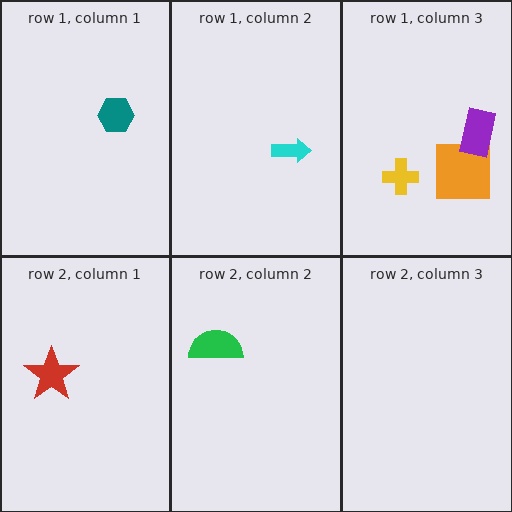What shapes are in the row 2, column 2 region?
The green semicircle.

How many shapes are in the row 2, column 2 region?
1.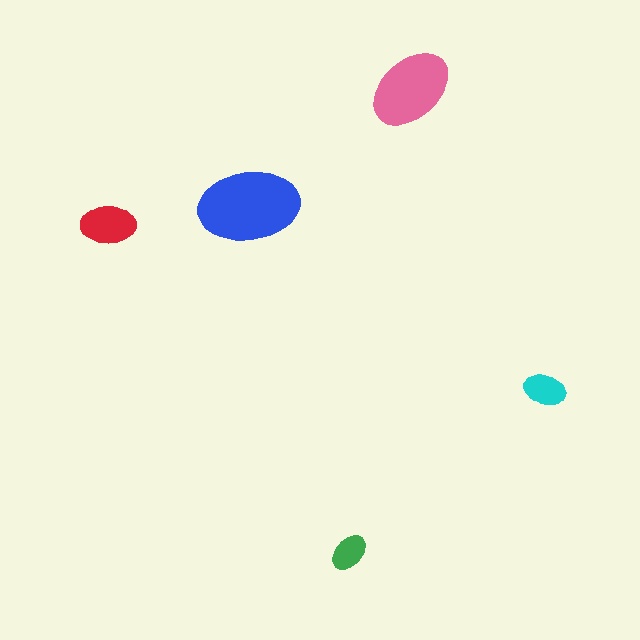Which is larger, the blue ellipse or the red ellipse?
The blue one.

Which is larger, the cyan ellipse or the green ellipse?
The cyan one.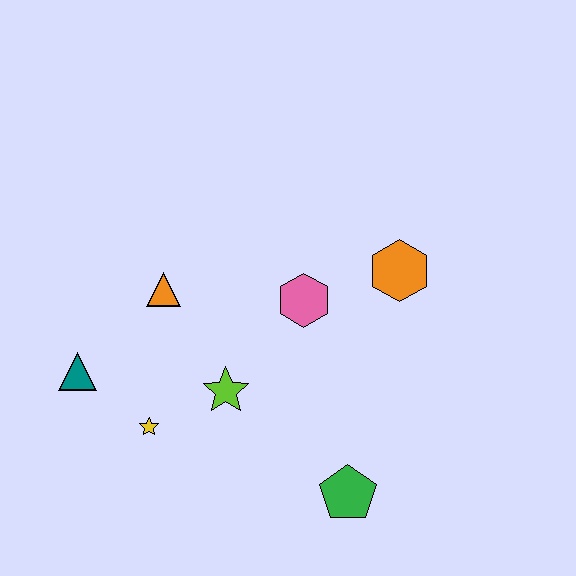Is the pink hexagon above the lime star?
Yes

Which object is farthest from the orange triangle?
The green pentagon is farthest from the orange triangle.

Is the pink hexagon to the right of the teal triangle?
Yes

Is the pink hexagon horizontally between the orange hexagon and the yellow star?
Yes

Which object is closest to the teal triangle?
The yellow star is closest to the teal triangle.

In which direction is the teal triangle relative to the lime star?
The teal triangle is to the left of the lime star.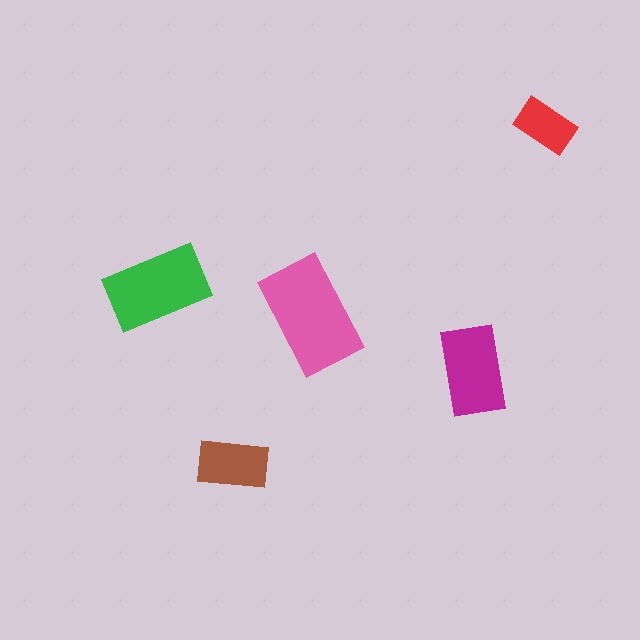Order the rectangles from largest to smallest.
the pink one, the green one, the magenta one, the brown one, the red one.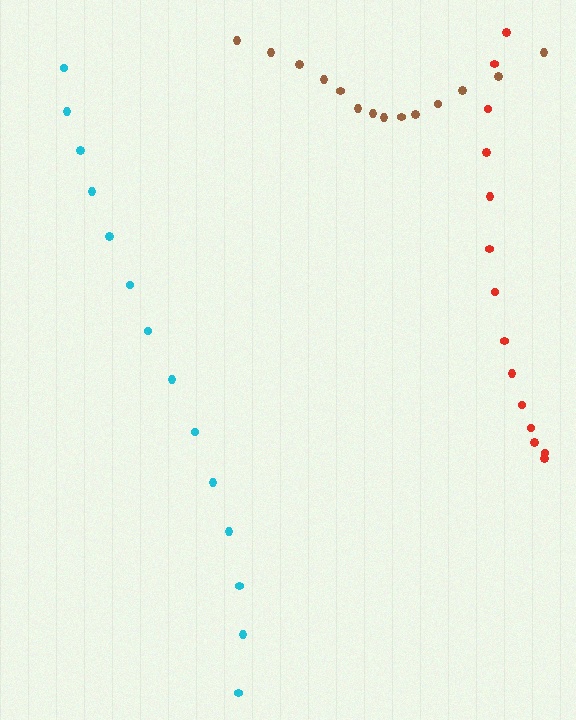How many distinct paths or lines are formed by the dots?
There are 3 distinct paths.